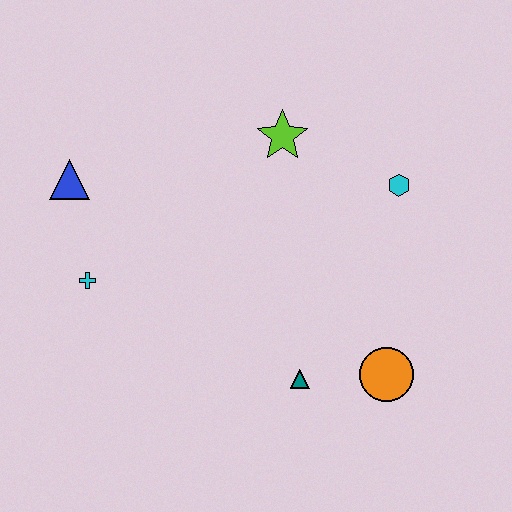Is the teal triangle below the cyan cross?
Yes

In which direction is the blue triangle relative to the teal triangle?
The blue triangle is to the left of the teal triangle.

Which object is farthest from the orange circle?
The blue triangle is farthest from the orange circle.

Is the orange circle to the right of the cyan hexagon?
No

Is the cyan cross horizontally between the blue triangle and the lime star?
Yes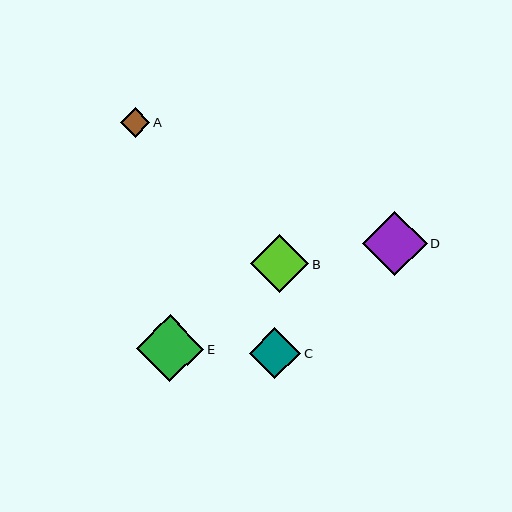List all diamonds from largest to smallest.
From largest to smallest: E, D, B, C, A.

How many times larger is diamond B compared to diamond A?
Diamond B is approximately 1.9 times the size of diamond A.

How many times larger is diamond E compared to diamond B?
Diamond E is approximately 1.2 times the size of diamond B.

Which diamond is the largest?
Diamond E is the largest with a size of approximately 68 pixels.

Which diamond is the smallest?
Diamond A is the smallest with a size of approximately 30 pixels.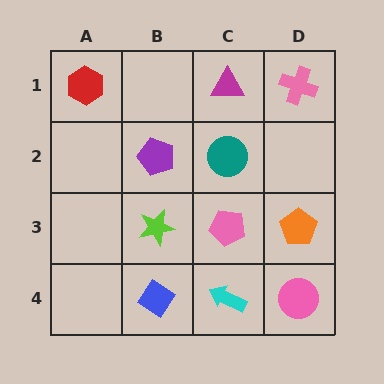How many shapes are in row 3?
3 shapes.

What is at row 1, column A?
A red hexagon.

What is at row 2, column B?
A purple pentagon.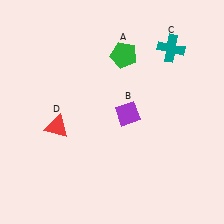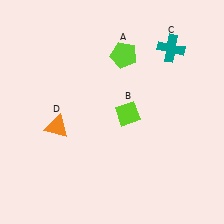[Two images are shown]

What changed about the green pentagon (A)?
In Image 1, A is green. In Image 2, it changed to lime.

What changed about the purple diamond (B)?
In Image 1, B is purple. In Image 2, it changed to lime.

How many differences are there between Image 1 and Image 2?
There are 3 differences between the two images.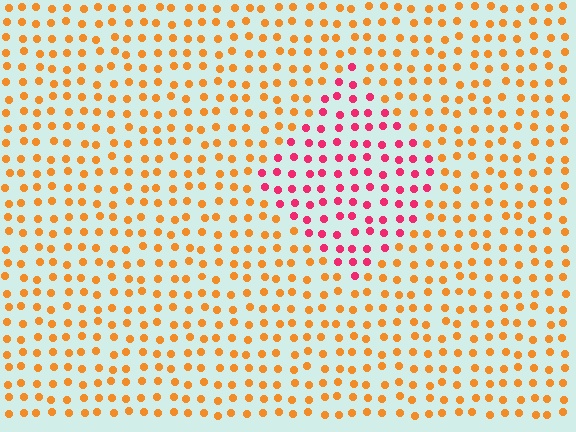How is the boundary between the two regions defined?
The boundary is defined purely by a slight shift in hue (about 51 degrees). Spacing, size, and orientation are identical on both sides.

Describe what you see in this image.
The image is filled with small orange elements in a uniform arrangement. A diamond-shaped region is visible where the elements are tinted to a slightly different hue, forming a subtle color boundary.